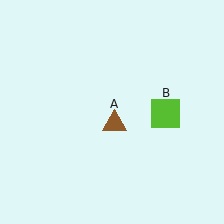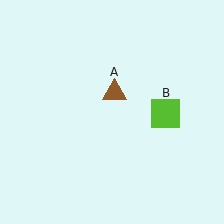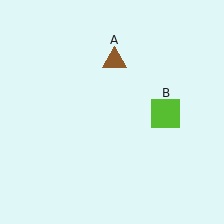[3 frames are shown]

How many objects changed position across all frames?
1 object changed position: brown triangle (object A).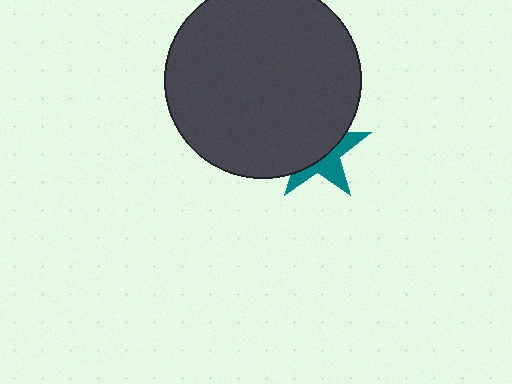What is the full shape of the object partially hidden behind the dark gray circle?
The partially hidden object is a teal star.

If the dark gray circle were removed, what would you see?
You would see the complete teal star.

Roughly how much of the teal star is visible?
A small part of it is visible (roughly 40%).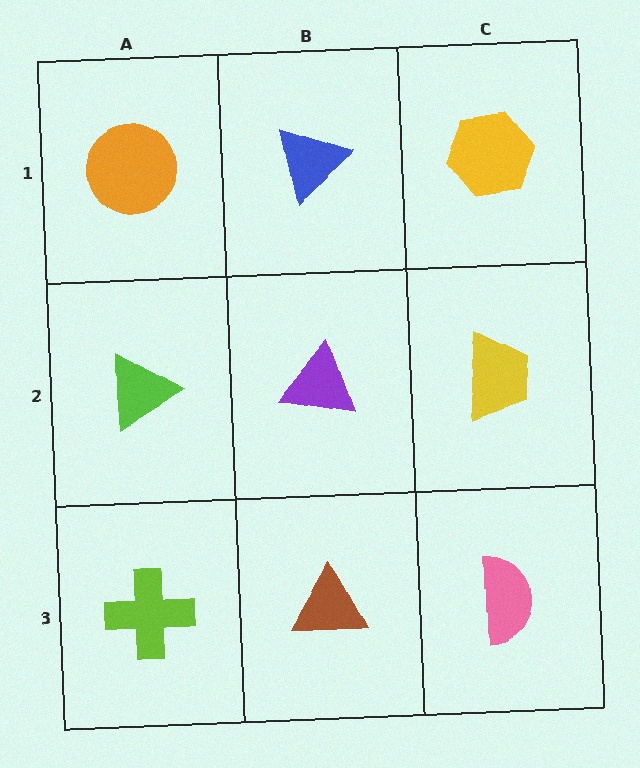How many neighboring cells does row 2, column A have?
3.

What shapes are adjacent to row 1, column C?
A yellow trapezoid (row 2, column C), a blue triangle (row 1, column B).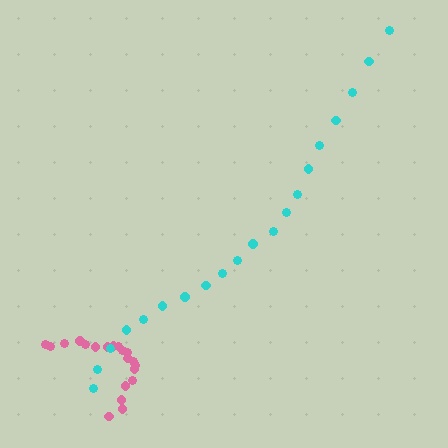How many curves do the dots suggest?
There are 2 distinct paths.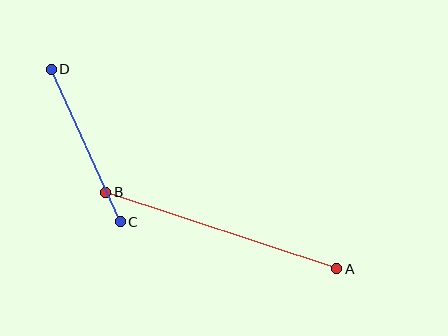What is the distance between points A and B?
The distance is approximately 243 pixels.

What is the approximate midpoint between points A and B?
The midpoint is at approximately (221, 230) pixels.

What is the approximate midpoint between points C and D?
The midpoint is at approximately (86, 146) pixels.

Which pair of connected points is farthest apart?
Points A and B are farthest apart.